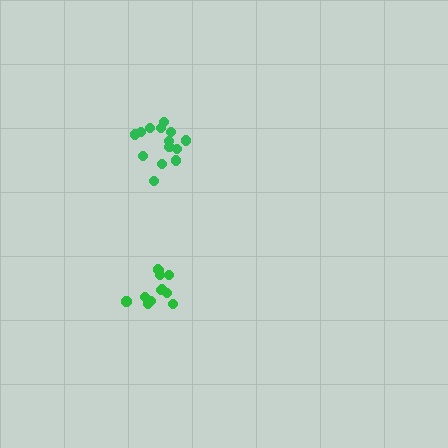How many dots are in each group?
Group 1: 12 dots, Group 2: 14 dots (26 total).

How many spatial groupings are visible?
There are 2 spatial groupings.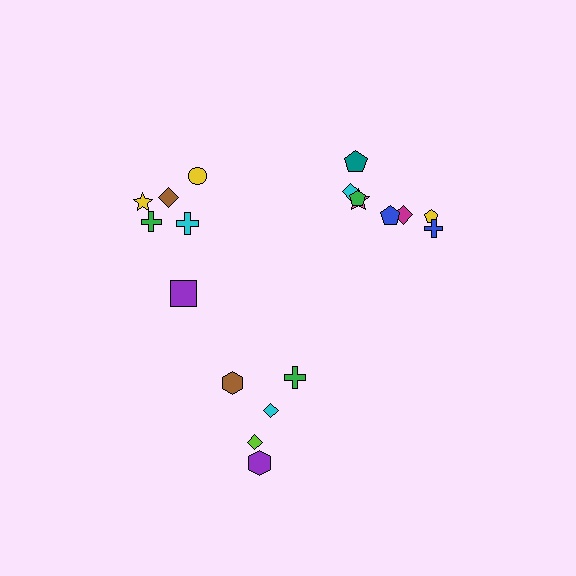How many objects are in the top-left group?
There are 6 objects.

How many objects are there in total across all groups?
There are 19 objects.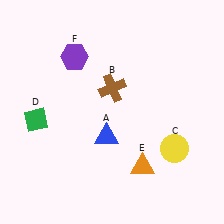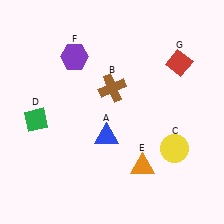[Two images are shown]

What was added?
A red diamond (G) was added in Image 2.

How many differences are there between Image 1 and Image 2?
There is 1 difference between the two images.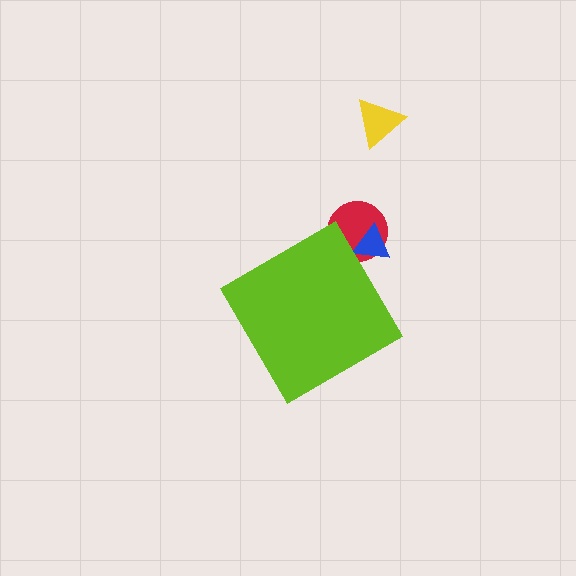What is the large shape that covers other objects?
A lime diamond.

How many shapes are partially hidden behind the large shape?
2 shapes are partially hidden.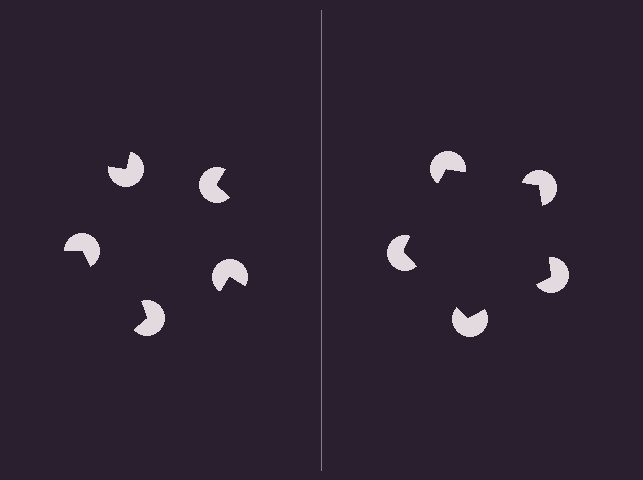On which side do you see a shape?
An illusory pentagon appears on the right side. On the left side the wedge cuts are rotated, so no coherent shape forms.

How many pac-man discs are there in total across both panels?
10 — 5 on each side.